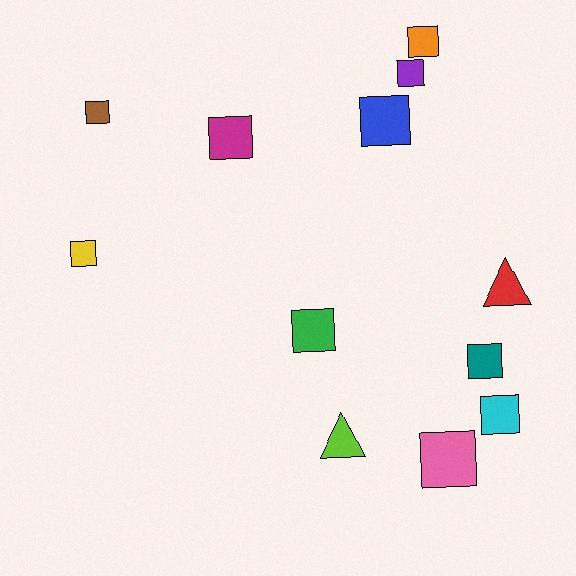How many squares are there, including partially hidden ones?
There are 10 squares.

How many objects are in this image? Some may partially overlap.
There are 12 objects.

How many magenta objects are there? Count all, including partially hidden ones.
There is 1 magenta object.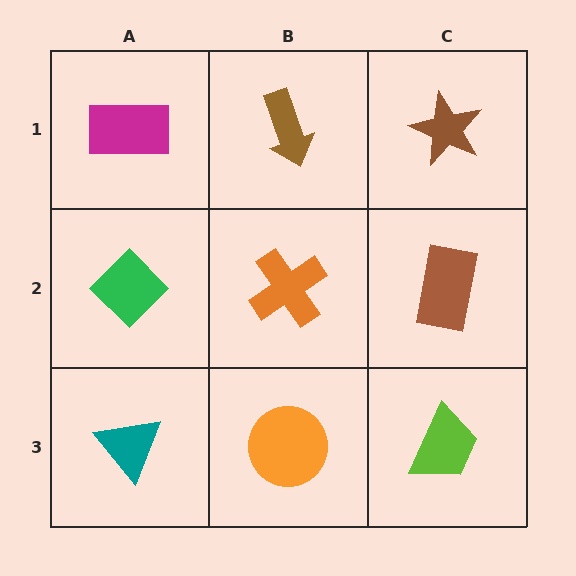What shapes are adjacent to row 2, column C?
A brown star (row 1, column C), a lime trapezoid (row 3, column C), an orange cross (row 2, column B).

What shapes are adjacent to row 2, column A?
A magenta rectangle (row 1, column A), a teal triangle (row 3, column A), an orange cross (row 2, column B).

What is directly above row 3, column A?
A green diamond.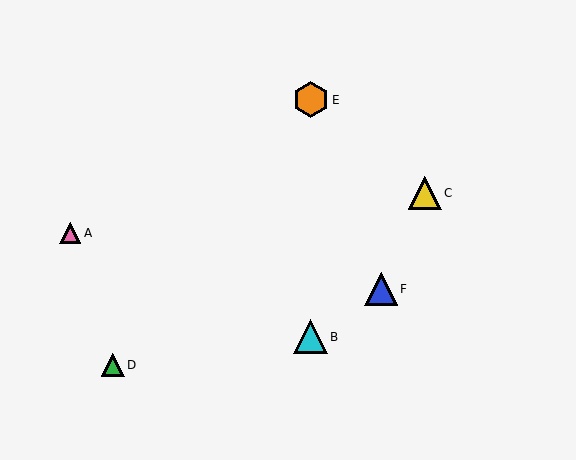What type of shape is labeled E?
Shape E is an orange hexagon.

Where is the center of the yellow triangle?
The center of the yellow triangle is at (425, 193).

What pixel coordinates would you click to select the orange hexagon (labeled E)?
Click at (311, 100) to select the orange hexagon E.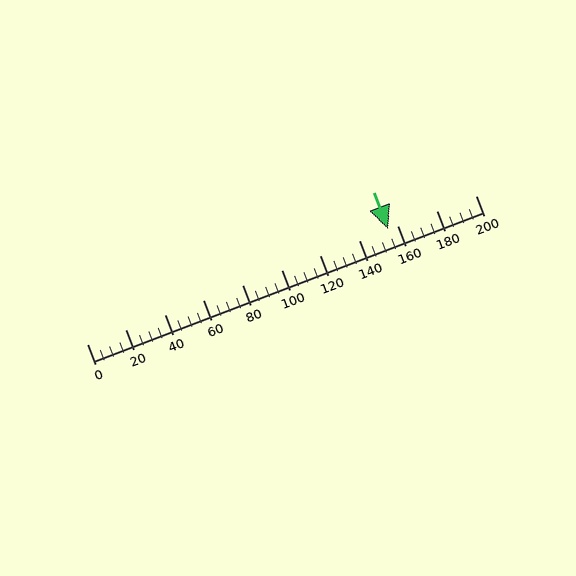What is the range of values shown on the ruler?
The ruler shows values from 0 to 200.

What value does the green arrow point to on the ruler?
The green arrow points to approximately 155.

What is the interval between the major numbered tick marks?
The major tick marks are spaced 20 units apart.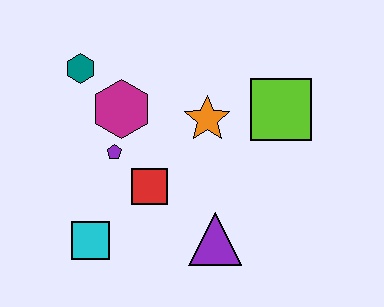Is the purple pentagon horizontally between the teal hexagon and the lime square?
Yes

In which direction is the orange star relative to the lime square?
The orange star is to the left of the lime square.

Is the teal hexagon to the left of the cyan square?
Yes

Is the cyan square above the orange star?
No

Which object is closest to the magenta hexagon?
The purple pentagon is closest to the magenta hexagon.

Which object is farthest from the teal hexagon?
The purple triangle is farthest from the teal hexagon.